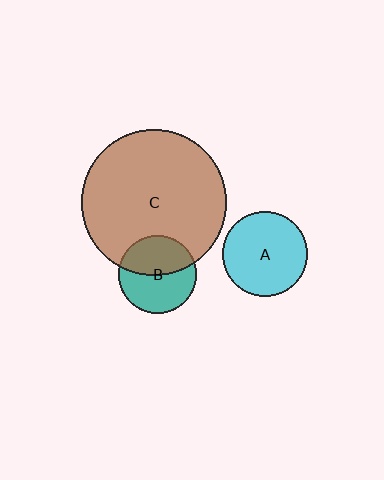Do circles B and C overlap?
Yes.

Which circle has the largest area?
Circle C (brown).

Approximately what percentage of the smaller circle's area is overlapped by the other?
Approximately 45%.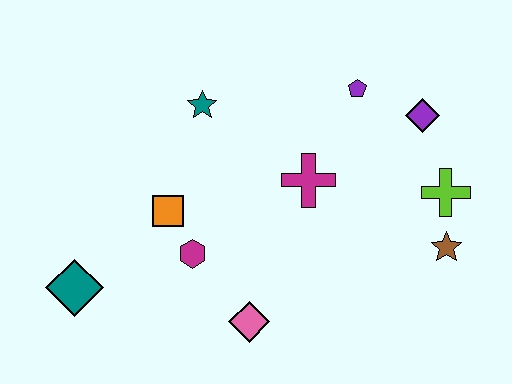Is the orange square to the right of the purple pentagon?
No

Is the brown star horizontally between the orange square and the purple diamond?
No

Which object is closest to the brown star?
The lime cross is closest to the brown star.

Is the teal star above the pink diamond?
Yes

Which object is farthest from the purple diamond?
The teal diamond is farthest from the purple diamond.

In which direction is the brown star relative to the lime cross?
The brown star is below the lime cross.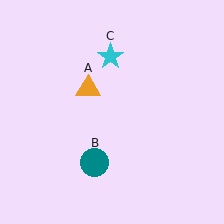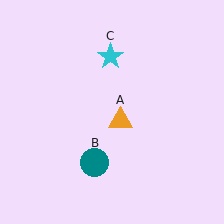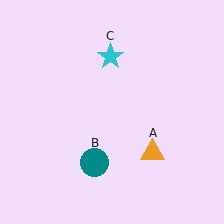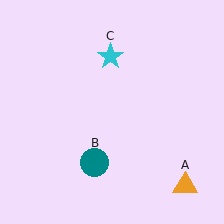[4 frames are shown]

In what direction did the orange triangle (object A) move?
The orange triangle (object A) moved down and to the right.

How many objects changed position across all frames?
1 object changed position: orange triangle (object A).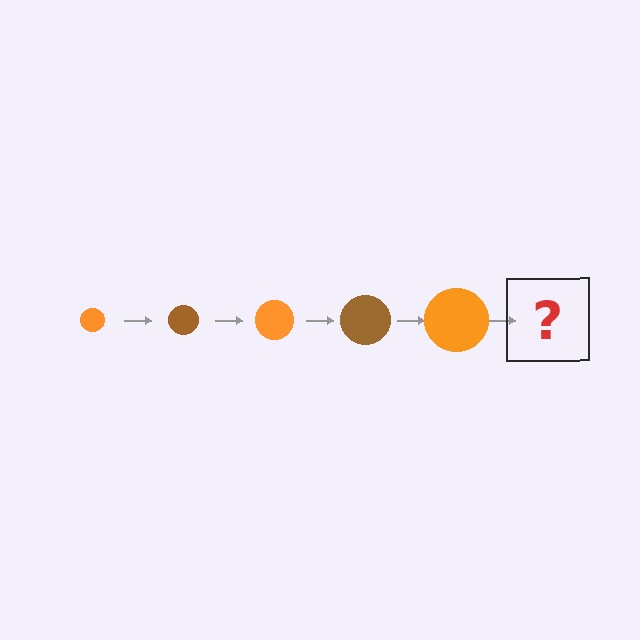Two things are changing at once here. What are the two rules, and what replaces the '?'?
The two rules are that the circle grows larger each step and the color cycles through orange and brown. The '?' should be a brown circle, larger than the previous one.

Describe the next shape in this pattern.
It should be a brown circle, larger than the previous one.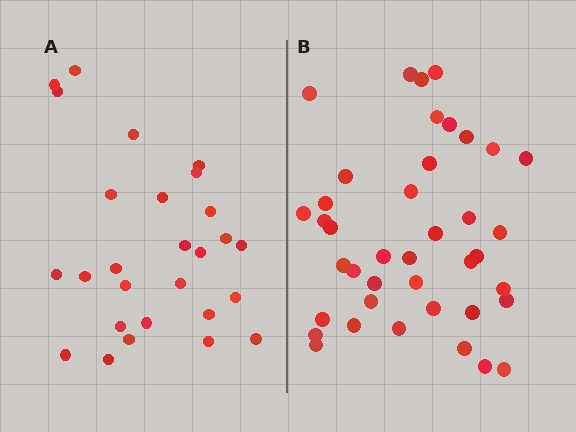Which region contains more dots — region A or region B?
Region B (the right region) has more dots.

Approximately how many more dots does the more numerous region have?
Region B has approximately 15 more dots than region A.